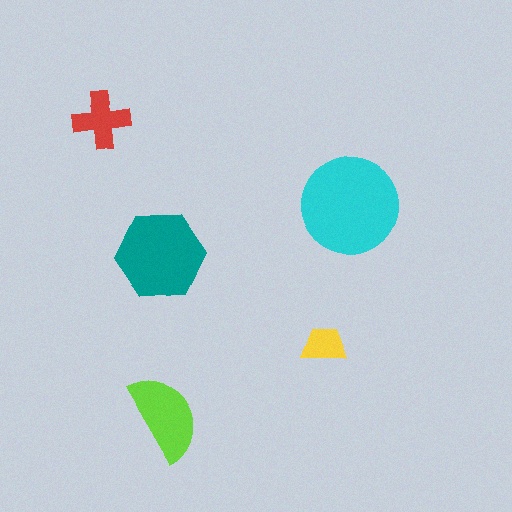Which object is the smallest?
The yellow trapezoid.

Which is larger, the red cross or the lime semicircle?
The lime semicircle.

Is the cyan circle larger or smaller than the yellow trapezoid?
Larger.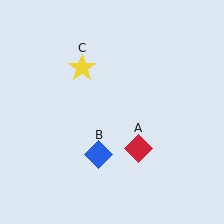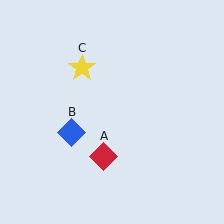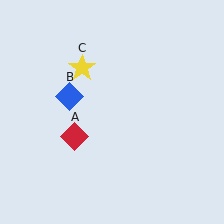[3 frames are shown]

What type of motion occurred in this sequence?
The red diamond (object A), blue diamond (object B) rotated clockwise around the center of the scene.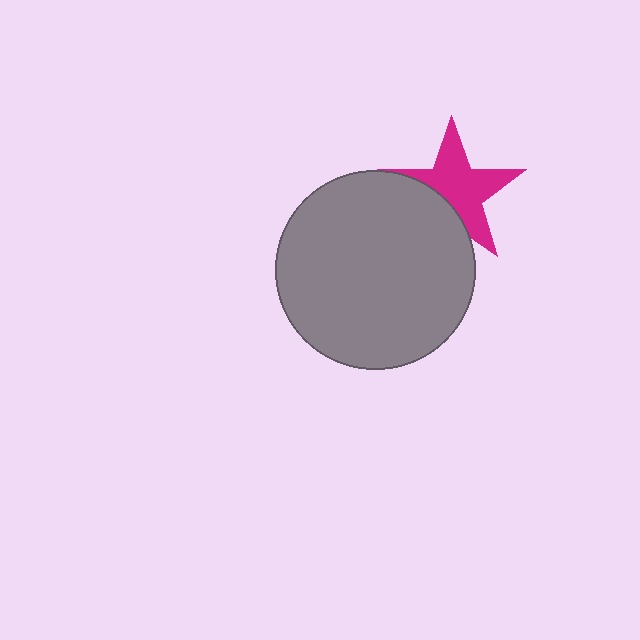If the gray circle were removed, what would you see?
You would see the complete magenta star.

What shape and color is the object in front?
The object in front is a gray circle.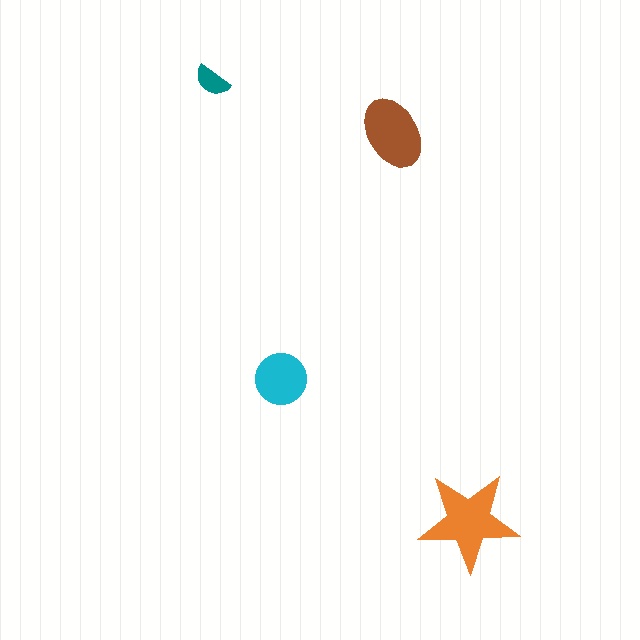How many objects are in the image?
There are 4 objects in the image.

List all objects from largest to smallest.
The orange star, the brown ellipse, the cyan circle, the teal semicircle.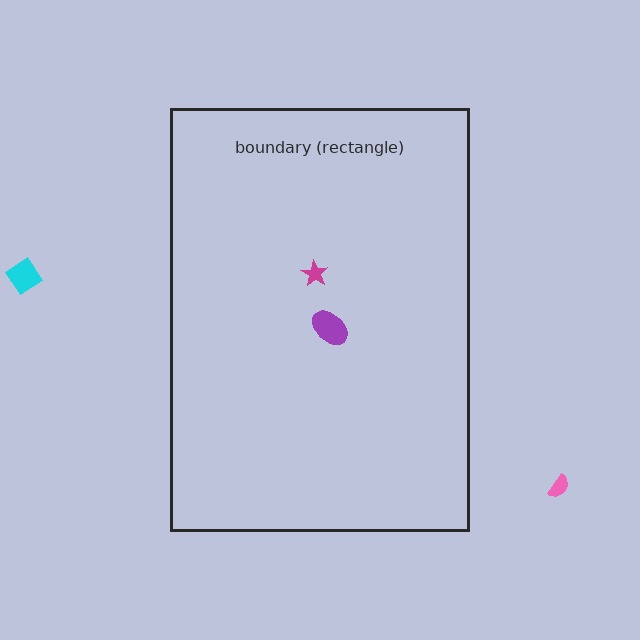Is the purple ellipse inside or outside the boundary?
Inside.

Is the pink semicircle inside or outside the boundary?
Outside.